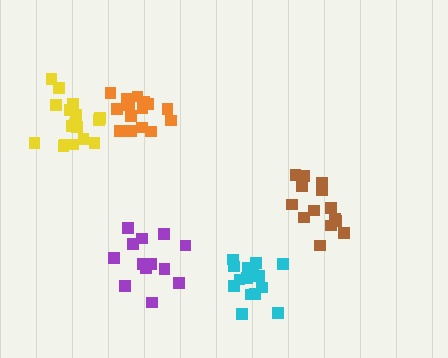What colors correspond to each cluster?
The clusters are colored: yellow, brown, cyan, orange, purple.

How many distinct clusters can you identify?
There are 5 distinct clusters.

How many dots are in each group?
Group 1: 17 dots, Group 2: 14 dots, Group 3: 15 dots, Group 4: 15 dots, Group 5: 13 dots (74 total).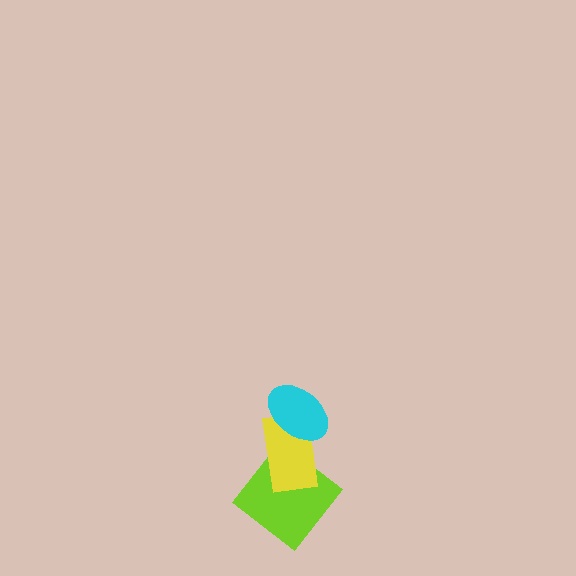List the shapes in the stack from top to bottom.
From top to bottom: the cyan ellipse, the yellow rectangle, the lime diamond.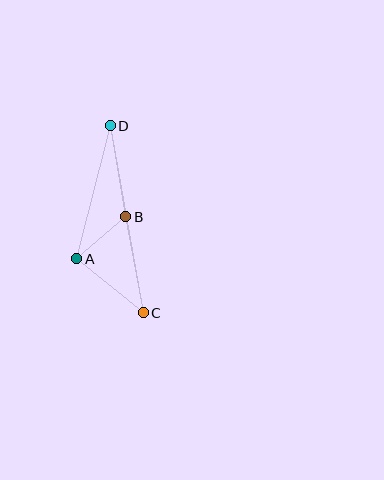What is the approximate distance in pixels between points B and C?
The distance between B and C is approximately 98 pixels.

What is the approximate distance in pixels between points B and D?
The distance between B and D is approximately 92 pixels.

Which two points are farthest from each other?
Points C and D are farthest from each other.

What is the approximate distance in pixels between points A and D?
The distance between A and D is approximately 137 pixels.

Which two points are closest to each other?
Points A and B are closest to each other.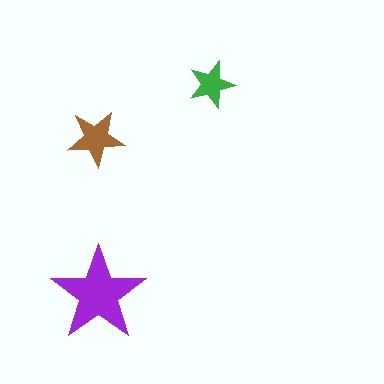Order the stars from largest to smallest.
the purple one, the brown one, the green one.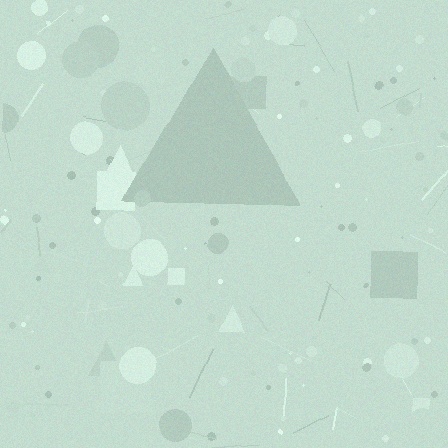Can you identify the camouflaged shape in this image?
The camouflaged shape is a triangle.